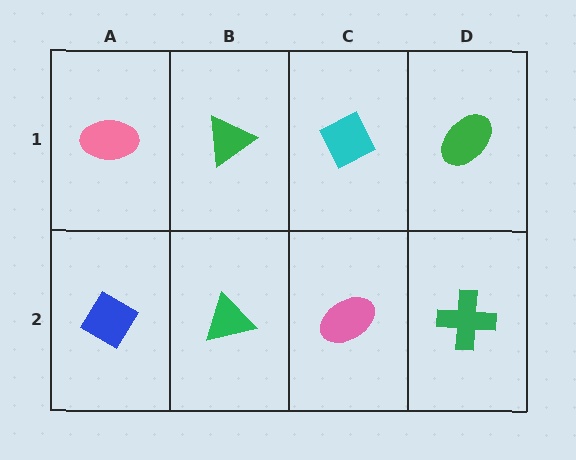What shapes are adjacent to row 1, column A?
A blue diamond (row 2, column A), a green triangle (row 1, column B).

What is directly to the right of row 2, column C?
A green cross.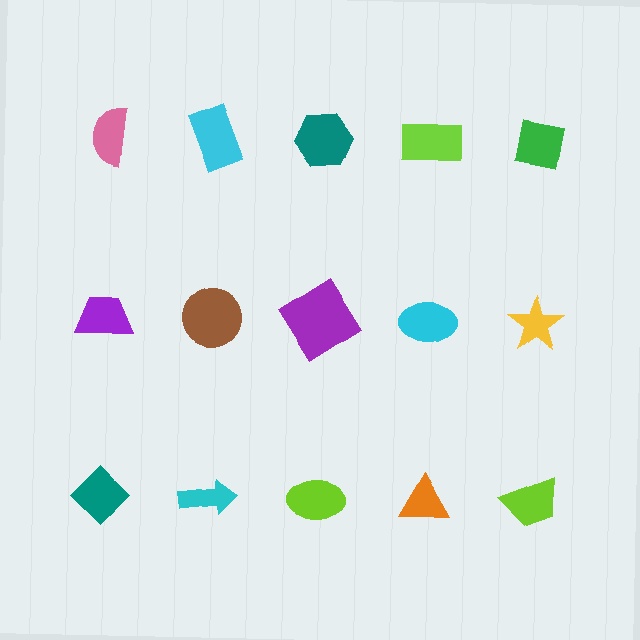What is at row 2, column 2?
A brown circle.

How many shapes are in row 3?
5 shapes.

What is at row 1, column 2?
A cyan rectangle.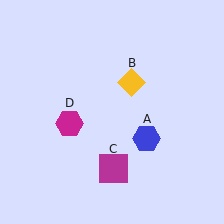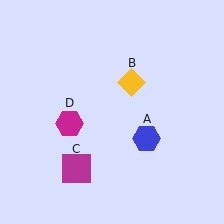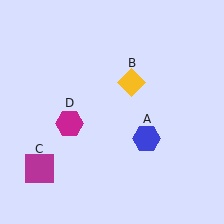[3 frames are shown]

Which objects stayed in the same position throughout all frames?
Blue hexagon (object A) and yellow diamond (object B) and magenta hexagon (object D) remained stationary.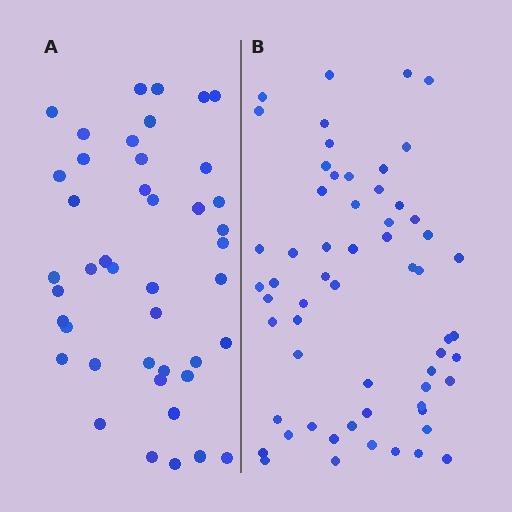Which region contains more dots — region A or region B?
Region B (the right region) has more dots.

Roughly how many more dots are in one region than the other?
Region B has approximately 15 more dots than region A.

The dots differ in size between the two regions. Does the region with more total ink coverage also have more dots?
No. Region A has more total ink coverage because its dots are larger, but region B actually contains more individual dots. Total area can be misleading — the number of items is what matters here.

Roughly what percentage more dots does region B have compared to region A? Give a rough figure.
About 40% more.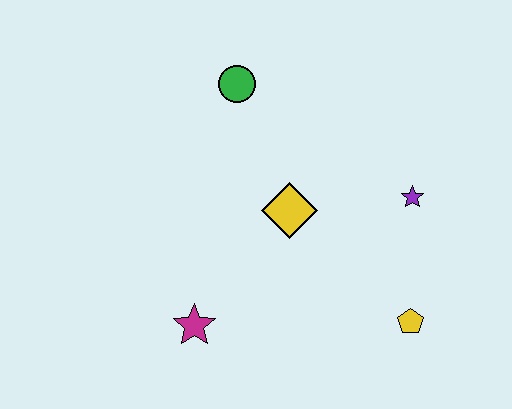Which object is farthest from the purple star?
The magenta star is farthest from the purple star.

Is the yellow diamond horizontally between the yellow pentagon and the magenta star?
Yes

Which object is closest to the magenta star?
The yellow diamond is closest to the magenta star.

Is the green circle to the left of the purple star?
Yes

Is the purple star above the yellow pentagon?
Yes